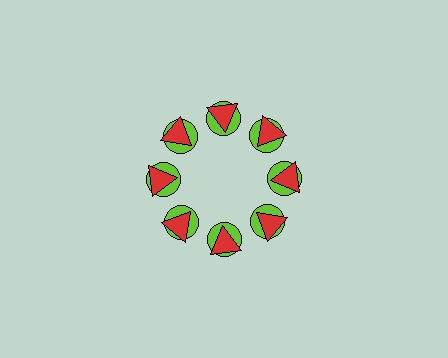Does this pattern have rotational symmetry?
Yes, this pattern has 8-fold rotational symmetry. It looks the same after rotating 45 degrees around the center.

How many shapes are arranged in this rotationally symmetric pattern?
There are 16 shapes, arranged in 8 groups of 2.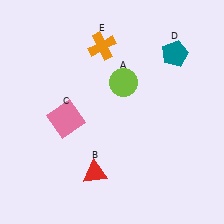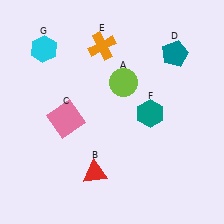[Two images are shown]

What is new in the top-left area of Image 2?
A cyan hexagon (G) was added in the top-left area of Image 2.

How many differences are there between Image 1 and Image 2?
There are 2 differences between the two images.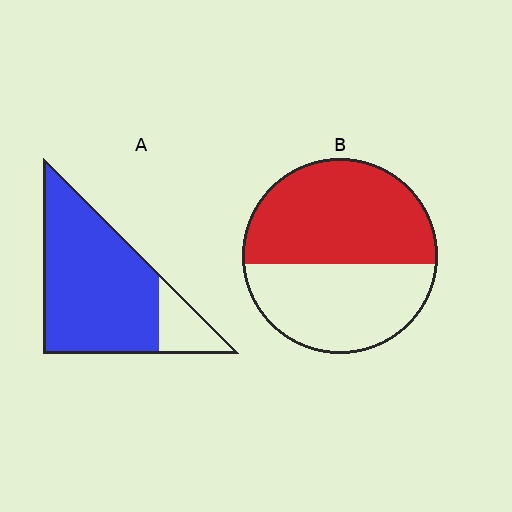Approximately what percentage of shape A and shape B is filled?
A is approximately 85% and B is approximately 55%.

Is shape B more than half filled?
Yes.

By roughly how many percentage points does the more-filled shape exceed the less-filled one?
By roughly 30 percentage points (A over B).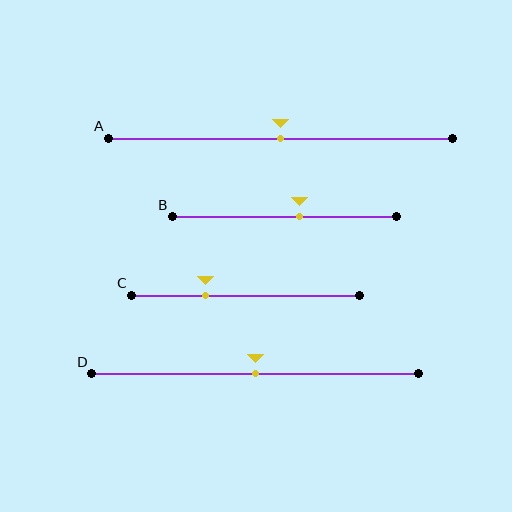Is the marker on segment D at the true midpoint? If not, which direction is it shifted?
Yes, the marker on segment D is at the true midpoint.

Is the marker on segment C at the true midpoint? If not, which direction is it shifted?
No, the marker on segment C is shifted to the left by about 18% of the segment length.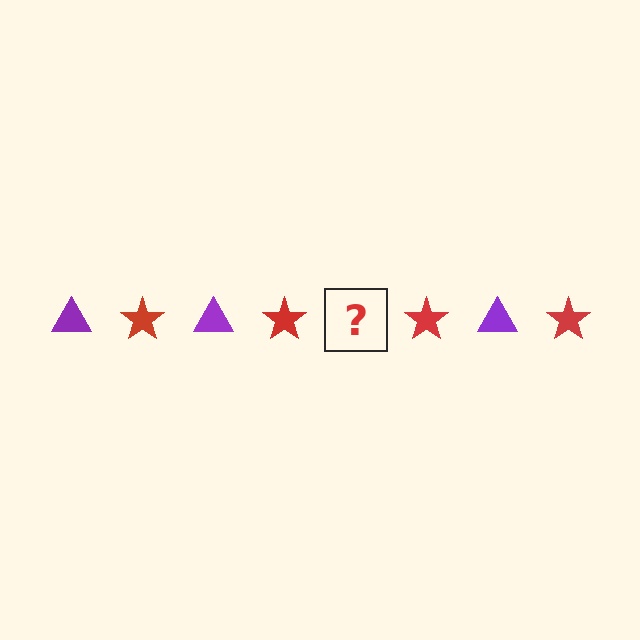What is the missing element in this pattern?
The missing element is a purple triangle.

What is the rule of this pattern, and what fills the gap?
The rule is that the pattern alternates between purple triangle and red star. The gap should be filled with a purple triangle.